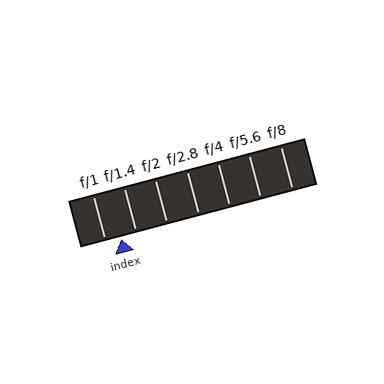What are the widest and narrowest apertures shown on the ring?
The widest aperture shown is f/1 and the narrowest is f/8.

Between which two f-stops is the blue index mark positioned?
The index mark is between f/1 and f/1.4.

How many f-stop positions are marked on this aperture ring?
There are 7 f-stop positions marked.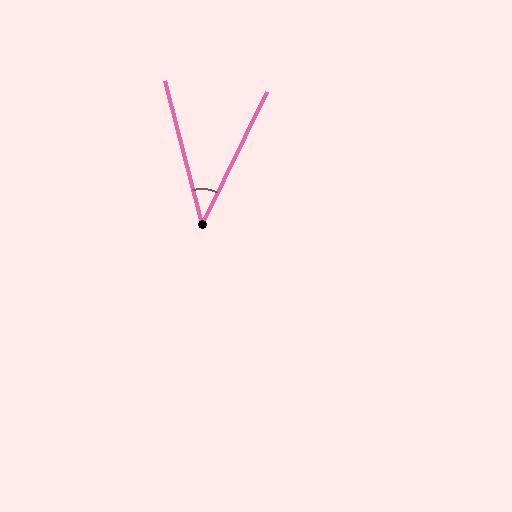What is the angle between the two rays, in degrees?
Approximately 41 degrees.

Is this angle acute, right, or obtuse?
It is acute.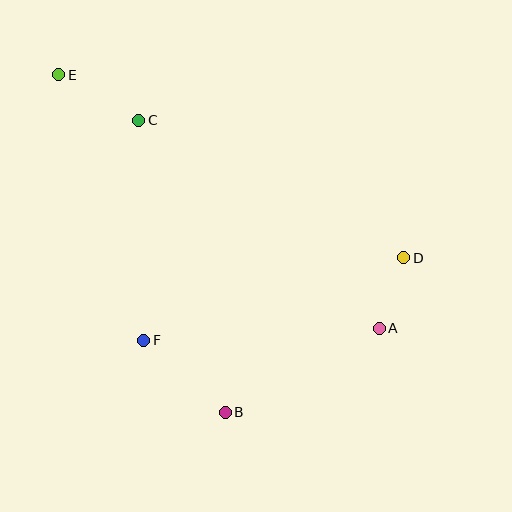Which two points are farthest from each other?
Points A and E are farthest from each other.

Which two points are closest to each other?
Points A and D are closest to each other.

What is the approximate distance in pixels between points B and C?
The distance between B and C is approximately 305 pixels.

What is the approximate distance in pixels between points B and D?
The distance between B and D is approximately 236 pixels.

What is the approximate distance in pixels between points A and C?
The distance between A and C is approximately 318 pixels.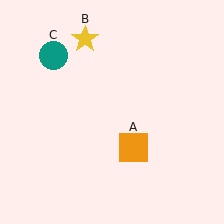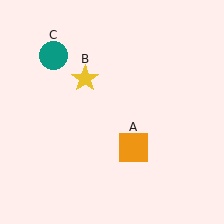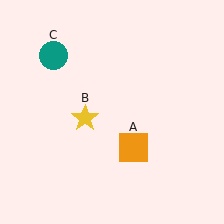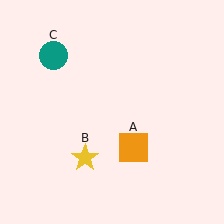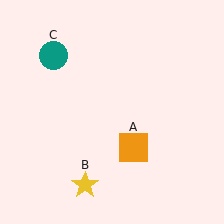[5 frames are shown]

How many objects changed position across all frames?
1 object changed position: yellow star (object B).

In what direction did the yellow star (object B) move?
The yellow star (object B) moved down.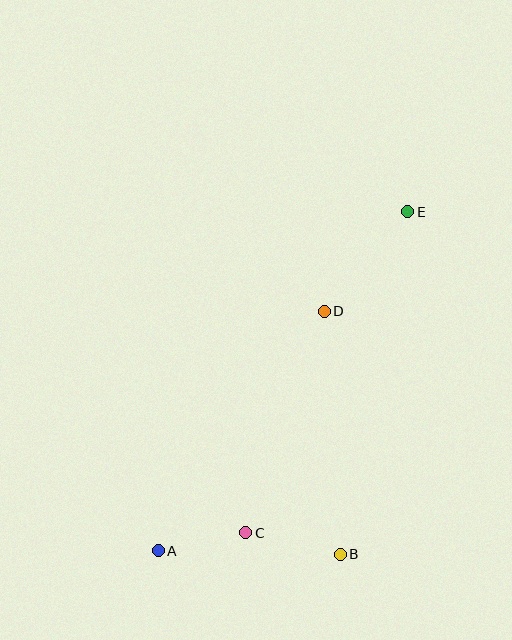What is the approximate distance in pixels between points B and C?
The distance between B and C is approximately 97 pixels.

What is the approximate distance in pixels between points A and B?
The distance between A and B is approximately 182 pixels.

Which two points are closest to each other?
Points A and C are closest to each other.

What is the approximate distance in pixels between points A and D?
The distance between A and D is approximately 291 pixels.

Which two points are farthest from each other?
Points A and E are farthest from each other.